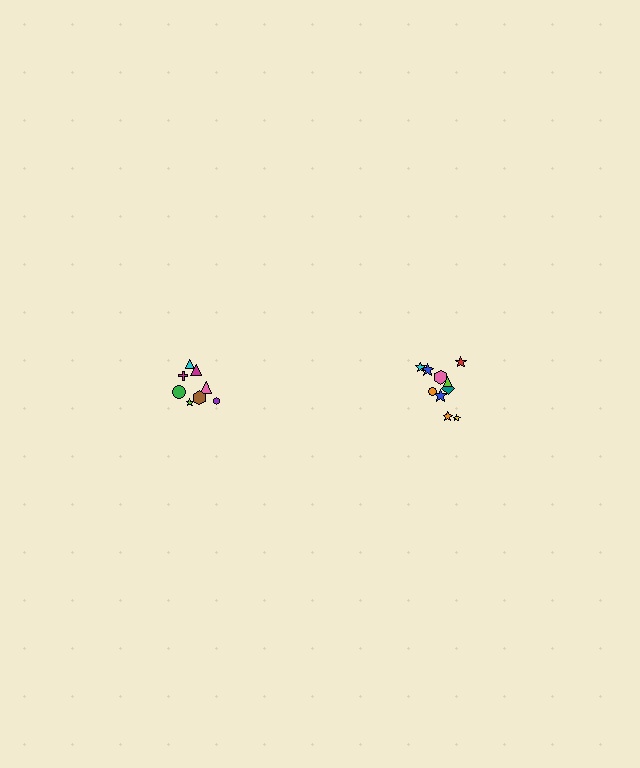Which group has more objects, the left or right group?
The right group.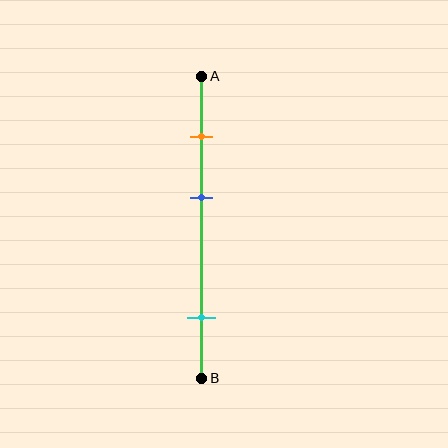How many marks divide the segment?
There are 3 marks dividing the segment.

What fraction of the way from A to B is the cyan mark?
The cyan mark is approximately 80% (0.8) of the way from A to B.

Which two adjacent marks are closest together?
The orange and blue marks are the closest adjacent pair.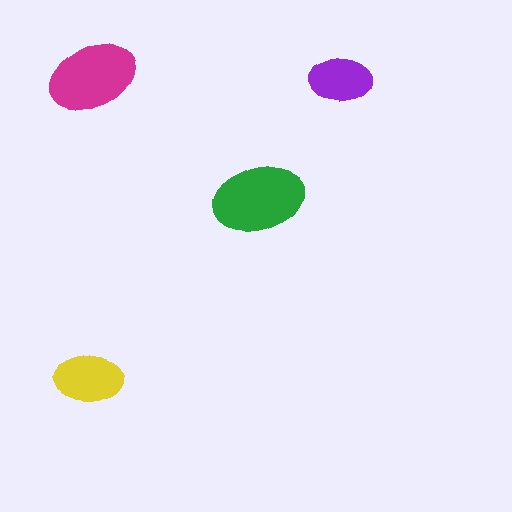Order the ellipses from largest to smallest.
the green one, the magenta one, the yellow one, the purple one.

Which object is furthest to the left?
The magenta ellipse is leftmost.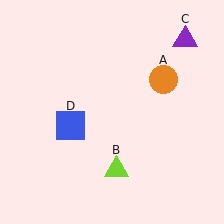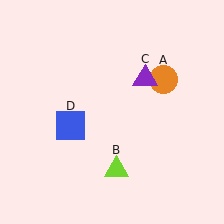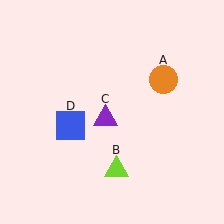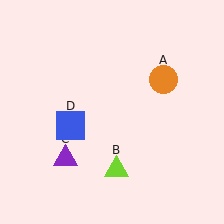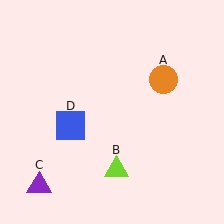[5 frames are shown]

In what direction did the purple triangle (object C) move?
The purple triangle (object C) moved down and to the left.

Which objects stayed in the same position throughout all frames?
Orange circle (object A) and lime triangle (object B) and blue square (object D) remained stationary.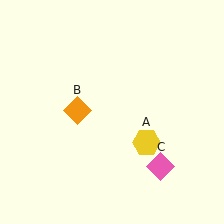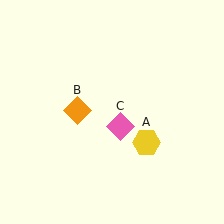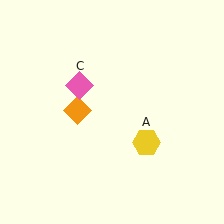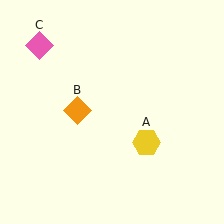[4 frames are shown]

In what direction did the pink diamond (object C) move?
The pink diamond (object C) moved up and to the left.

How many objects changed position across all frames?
1 object changed position: pink diamond (object C).